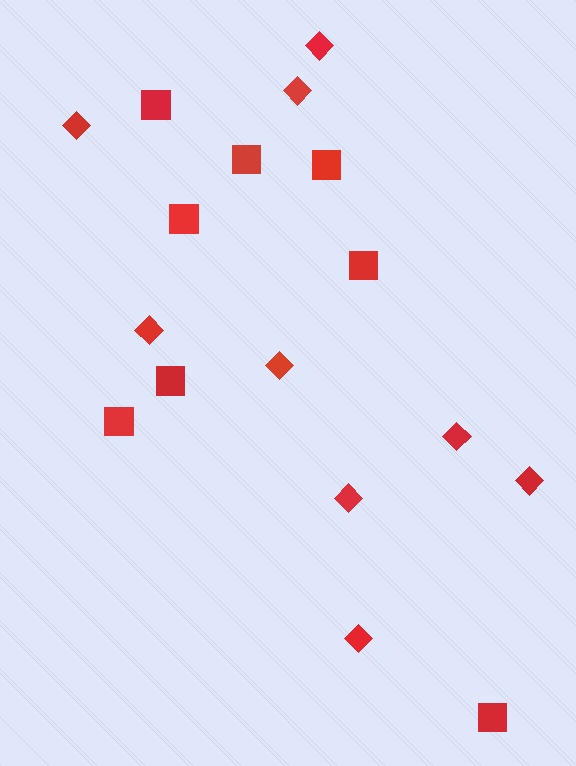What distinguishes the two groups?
There are 2 groups: one group of diamonds (9) and one group of squares (8).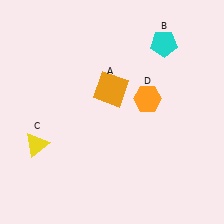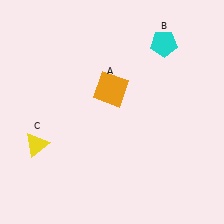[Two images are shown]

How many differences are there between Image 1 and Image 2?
There is 1 difference between the two images.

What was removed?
The orange hexagon (D) was removed in Image 2.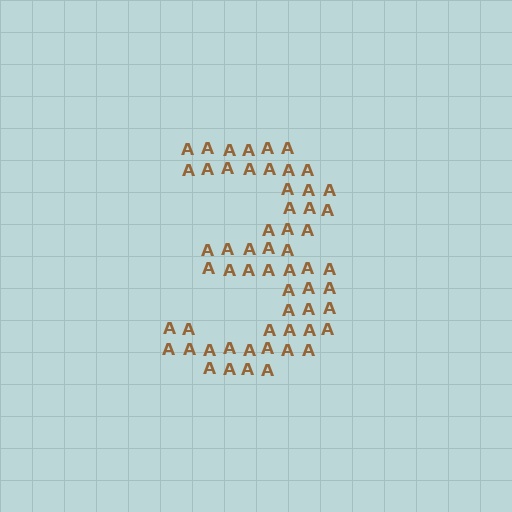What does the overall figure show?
The overall figure shows the digit 3.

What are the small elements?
The small elements are letter A's.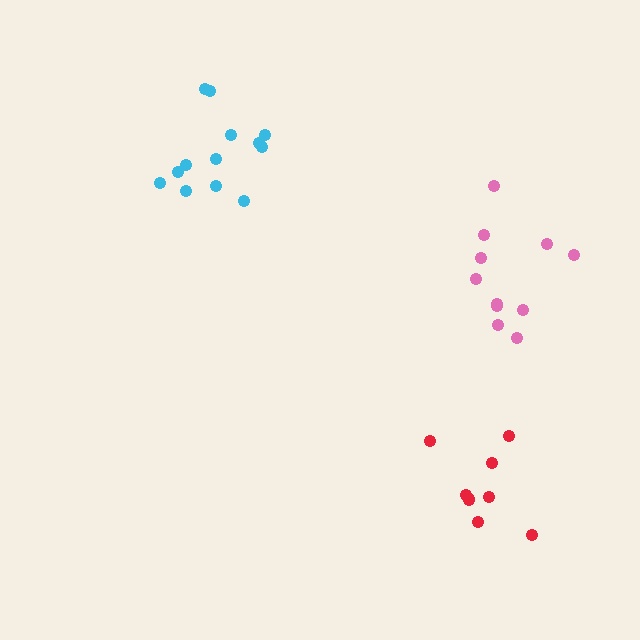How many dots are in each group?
Group 1: 8 dots, Group 2: 11 dots, Group 3: 13 dots (32 total).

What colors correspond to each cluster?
The clusters are colored: red, pink, cyan.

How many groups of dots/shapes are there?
There are 3 groups.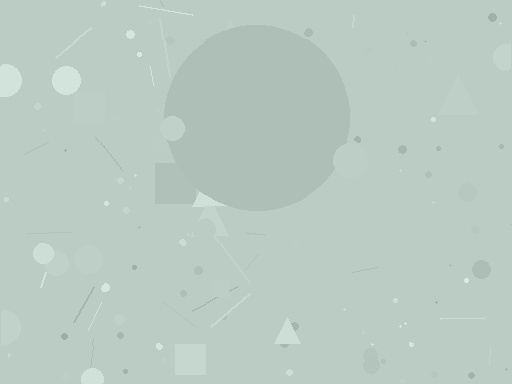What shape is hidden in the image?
A circle is hidden in the image.